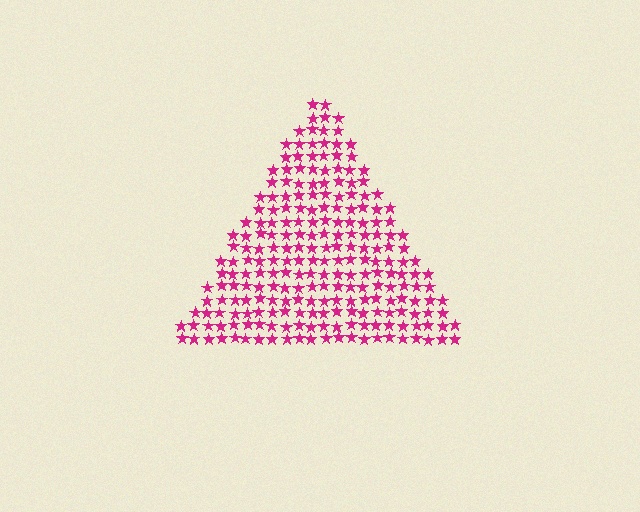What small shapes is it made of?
It is made of small stars.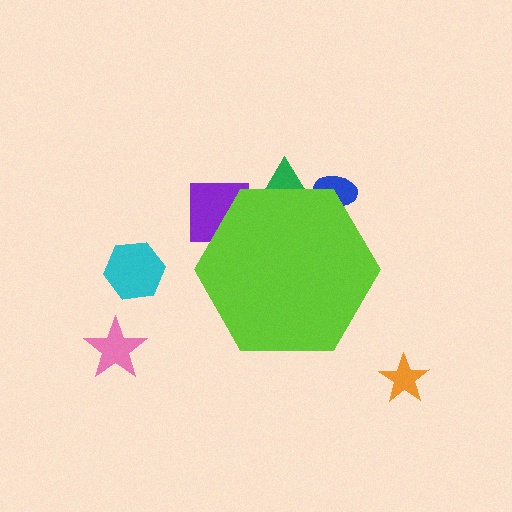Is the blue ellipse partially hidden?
Yes, the blue ellipse is partially hidden behind the lime hexagon.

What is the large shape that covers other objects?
A lime hexagon.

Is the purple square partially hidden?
Yes, the purple square is partially hidden behind the lime hexagon.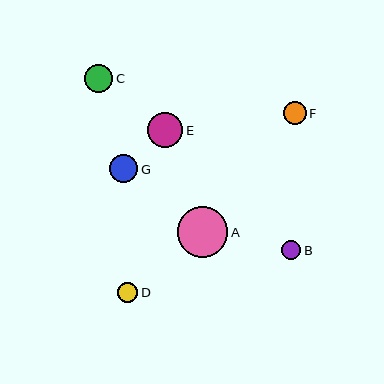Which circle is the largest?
Circle A is the largest with a size of approximately 51 pixels.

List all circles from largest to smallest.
From largest to smallest: A, E, C, G, F, D, B.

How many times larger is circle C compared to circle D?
Circle C is approximately 1.4 times the size of circle D.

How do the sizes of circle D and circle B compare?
Circle D and circle B are approximately the same size.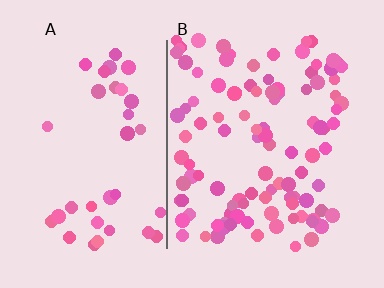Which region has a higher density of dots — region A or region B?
B (the right).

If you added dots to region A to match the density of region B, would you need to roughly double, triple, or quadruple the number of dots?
Approximately triple.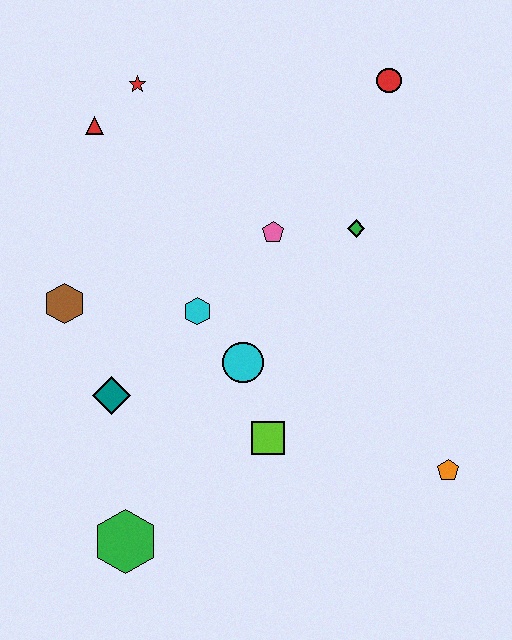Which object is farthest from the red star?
The orange pentagon is farthest from the red star.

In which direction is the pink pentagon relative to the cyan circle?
The pink pentagon is above the cyan circle.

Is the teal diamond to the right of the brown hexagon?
Yes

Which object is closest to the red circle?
The green diamond is closest to the red circle.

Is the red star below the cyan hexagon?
No